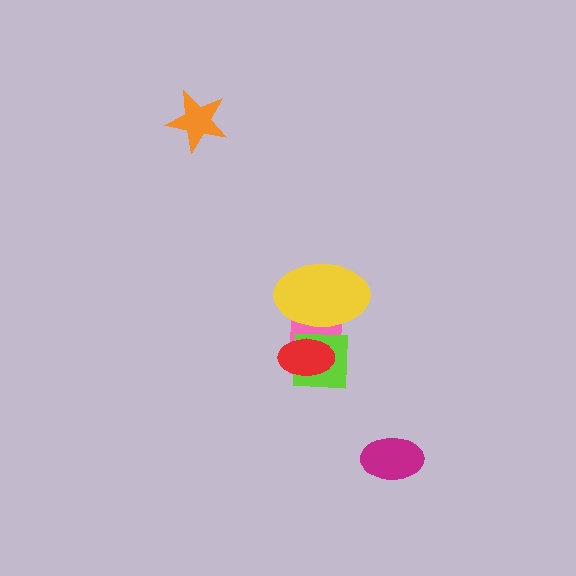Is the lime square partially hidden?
Yes, it is partially covered by another shape.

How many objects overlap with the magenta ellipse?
0 objects overlap with the magenta ellipse.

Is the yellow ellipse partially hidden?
Yes, it is partially covered by another shape.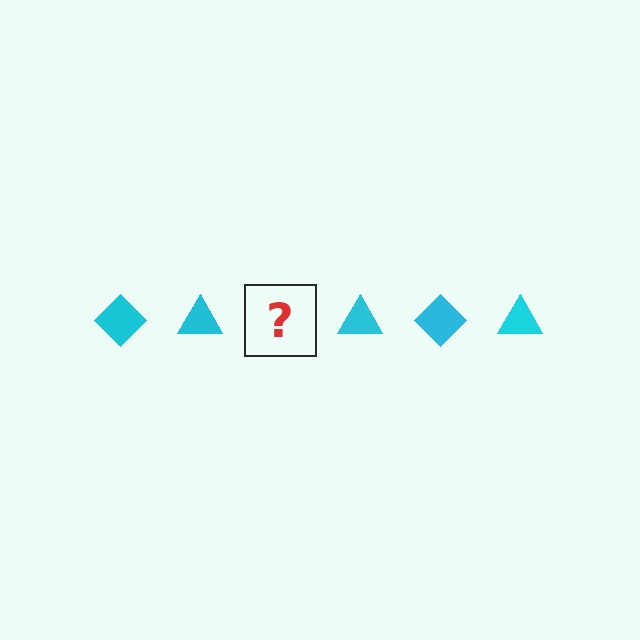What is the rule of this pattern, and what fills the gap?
The rule is that the pattern cycles through diamond, triangle shapes in cyan. The gap should be filled with a cyan diamond.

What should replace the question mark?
The question mark should be replaced with a cyan diamond.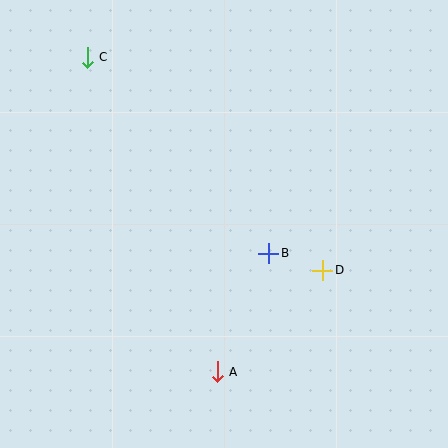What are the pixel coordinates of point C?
Point C is at (87, 57).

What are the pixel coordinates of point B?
Point B is at (269, 253).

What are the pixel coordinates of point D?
Point D is at (323, 270).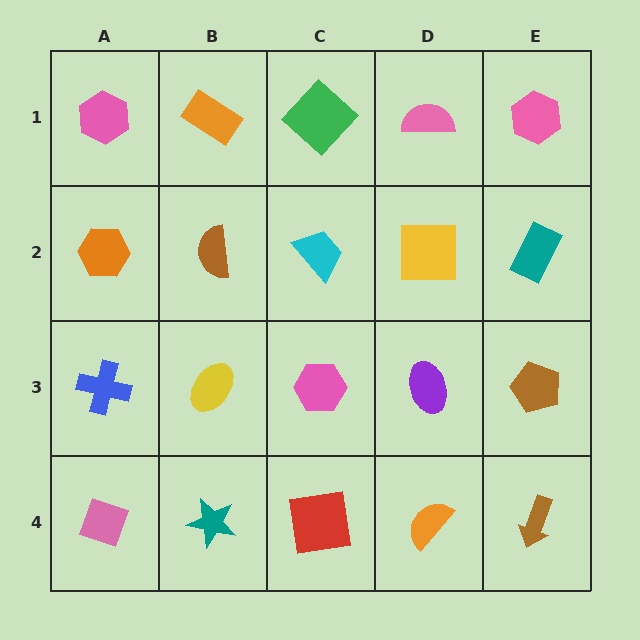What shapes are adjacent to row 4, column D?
A purple ellipse (row 3, column D), a red square (row 4, column C), a brown arrow (row 4, column E).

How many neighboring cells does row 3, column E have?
3.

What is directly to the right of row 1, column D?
A pink hexagon.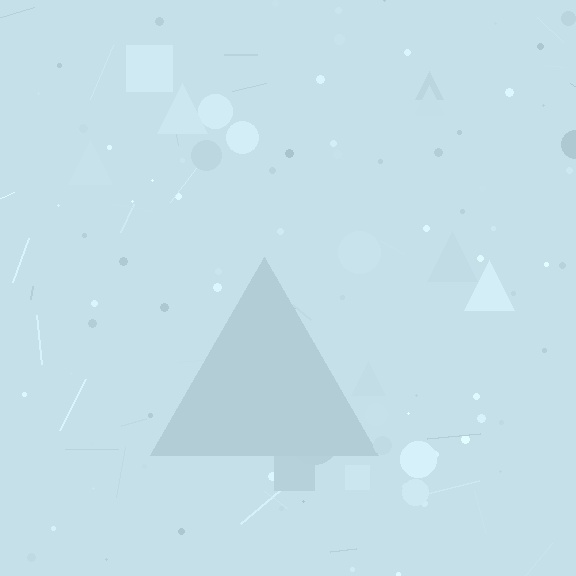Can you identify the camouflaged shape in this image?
The camouflaged shape is a triangle.